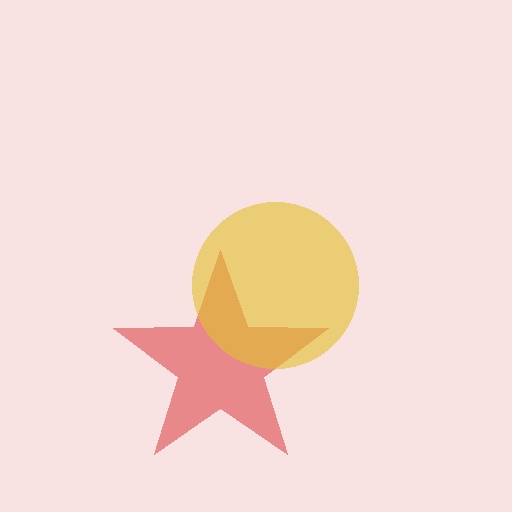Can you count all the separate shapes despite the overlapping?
Yes, there are 2 separate shapes.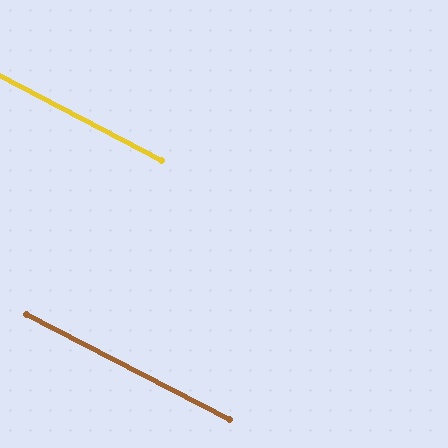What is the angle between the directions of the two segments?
Approximately 0 degrees.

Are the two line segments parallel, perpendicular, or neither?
Parallel — their directions differ by only 0.1°.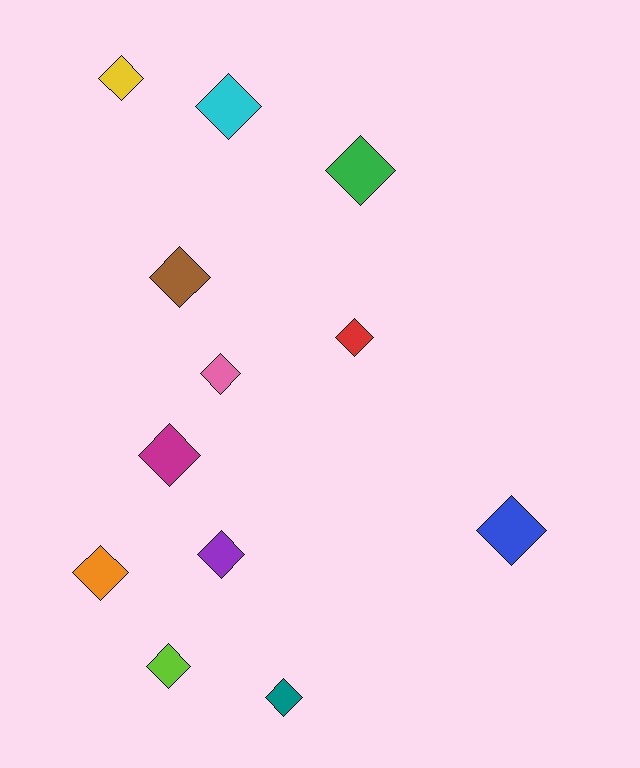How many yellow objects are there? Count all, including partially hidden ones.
There is 1 yellow object.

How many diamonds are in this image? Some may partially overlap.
There are 12 diamonds.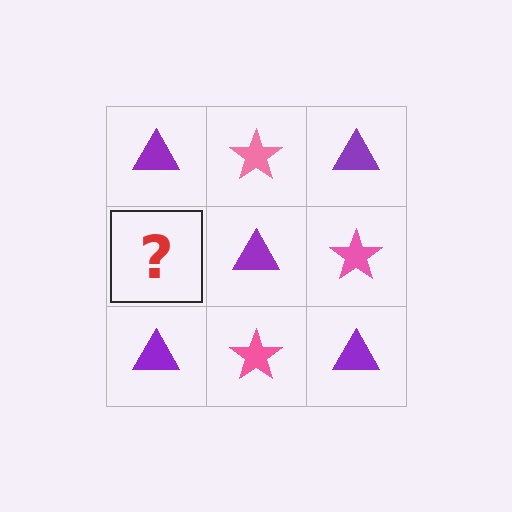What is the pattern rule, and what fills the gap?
The rule is that it alternates purple triangle and pink star in a checkerboard pattern. The gap should be filled with a pink star.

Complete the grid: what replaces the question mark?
The question mark should be replaced with a pink star.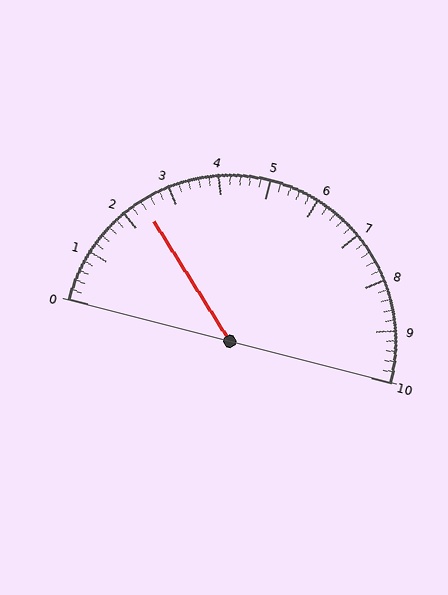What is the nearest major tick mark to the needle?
The nearest major tick mark is 2.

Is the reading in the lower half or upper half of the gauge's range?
The reading is in the lower half of the range (0 to 10).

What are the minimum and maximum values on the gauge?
The gauge ranges from 0 to 10.